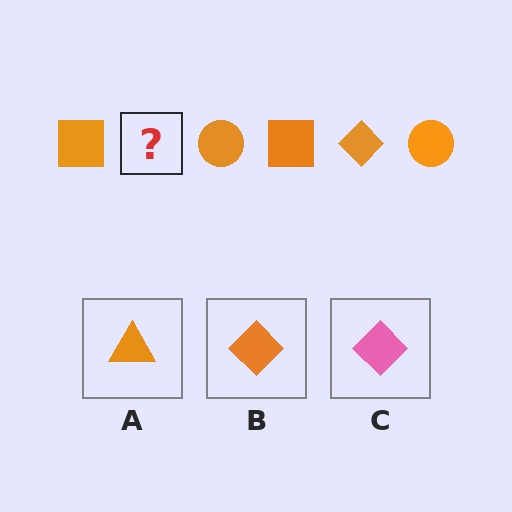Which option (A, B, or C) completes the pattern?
B.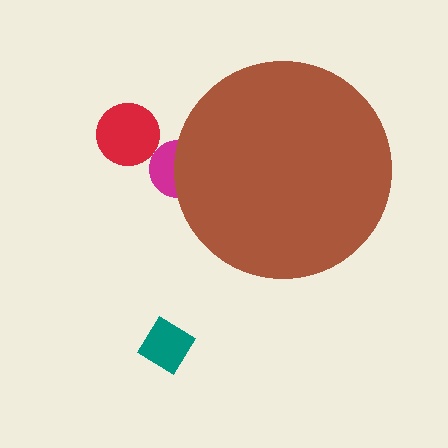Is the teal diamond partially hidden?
No, the teal diamond is fully visible.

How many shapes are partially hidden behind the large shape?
1 shape is partially hidden.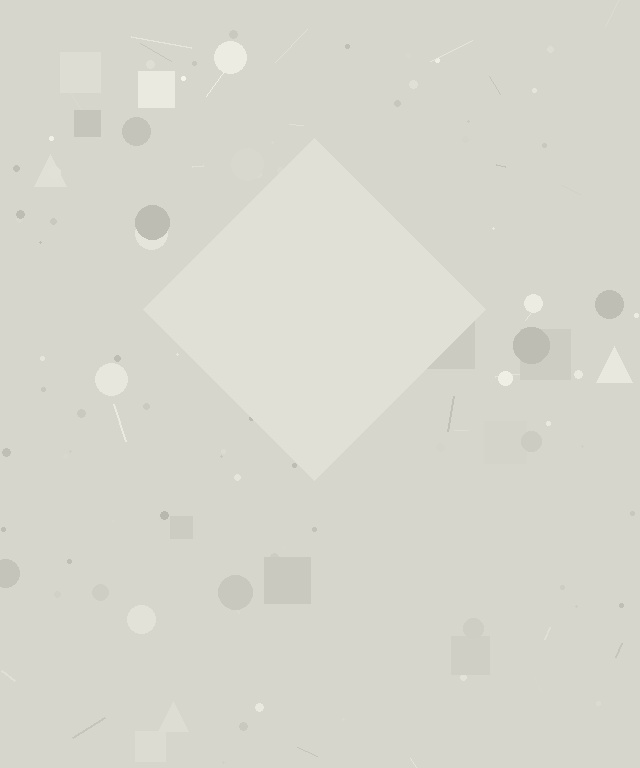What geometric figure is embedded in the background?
A diamond is embedded in the background.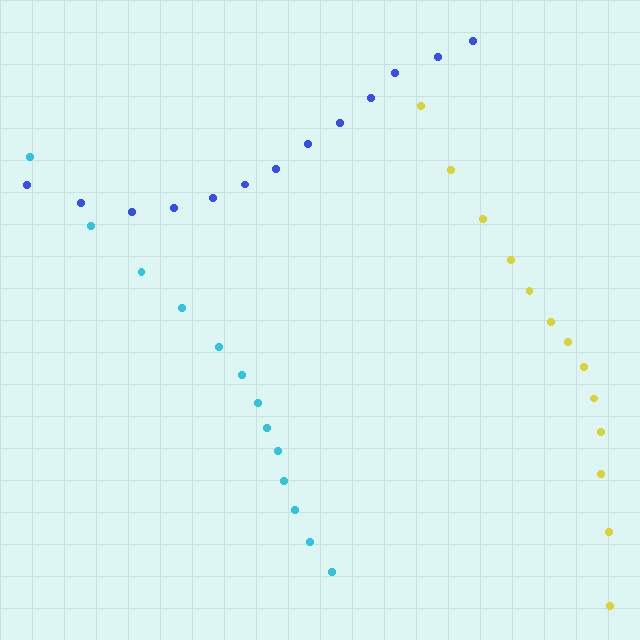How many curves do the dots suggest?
There are 3 distinct paths.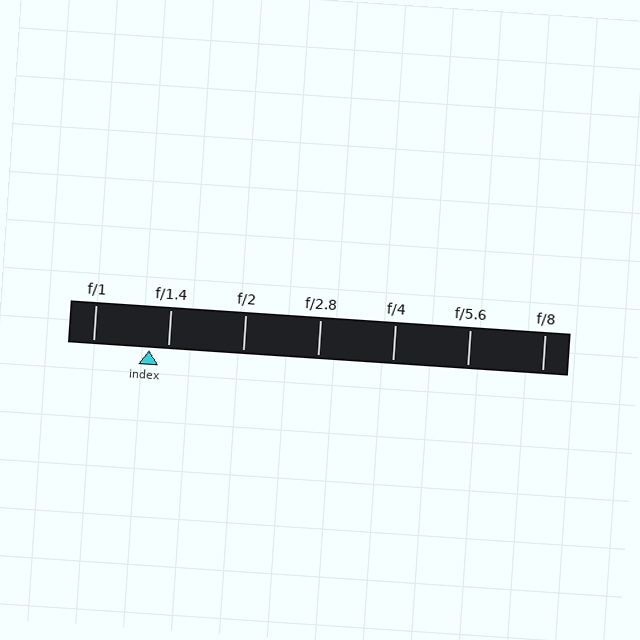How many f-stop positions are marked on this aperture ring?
There are 7 f-stop positions marked.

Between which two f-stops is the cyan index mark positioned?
The index mark is between f/1 and f/1.4.